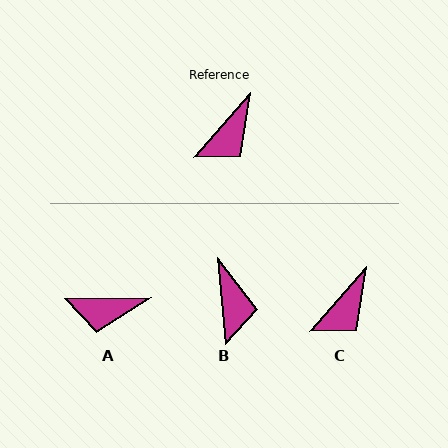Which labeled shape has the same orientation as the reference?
C.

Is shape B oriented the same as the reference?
No, it is off by about 47 degrees.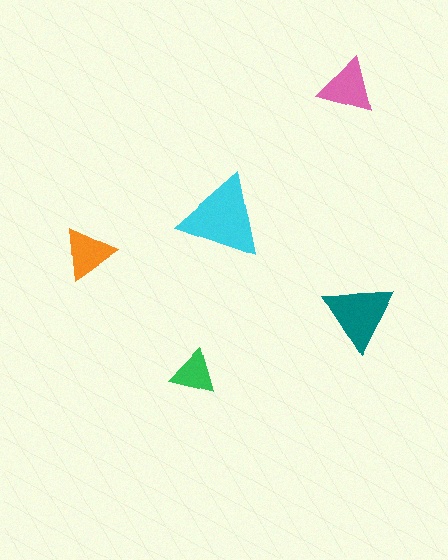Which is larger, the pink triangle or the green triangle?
The pink one.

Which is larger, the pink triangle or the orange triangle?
The pink one.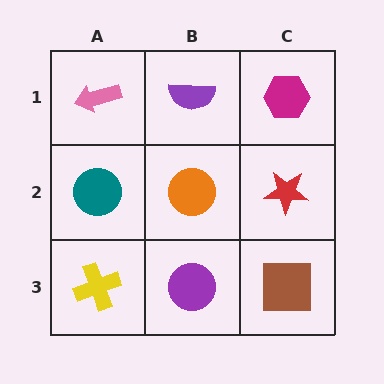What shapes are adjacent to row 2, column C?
A magenta hexagon (row 1, column C), a brown square (row 3, column C), an orange circle (row 2, column B).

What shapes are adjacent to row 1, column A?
A teal circle (row 2, column A), a purple semicircle (row 1, column B).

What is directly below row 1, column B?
An orange circle.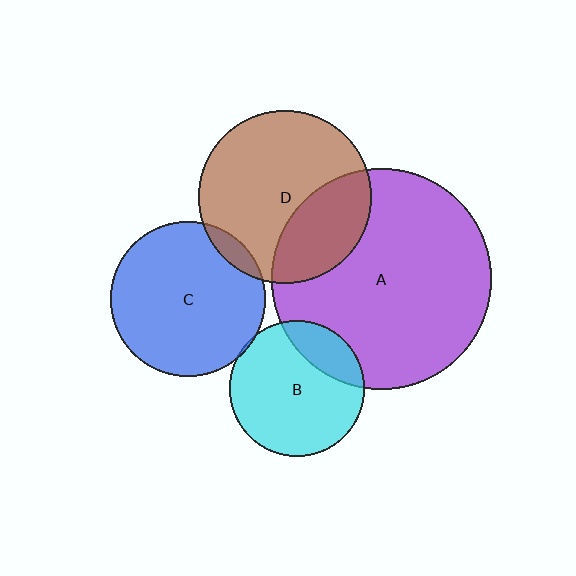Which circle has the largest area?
Circle A (purple).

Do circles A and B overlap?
Yes.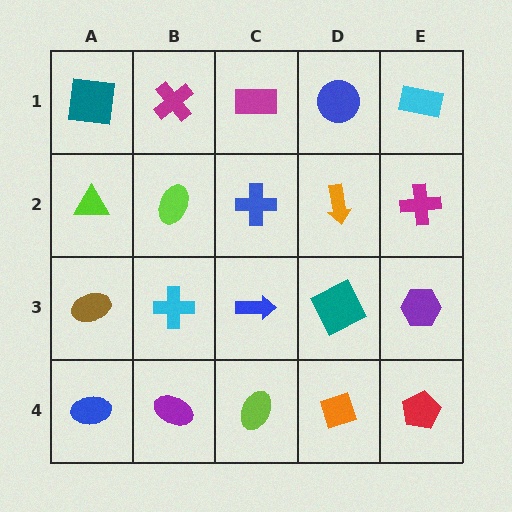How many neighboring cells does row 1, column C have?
3.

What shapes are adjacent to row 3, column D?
An orange arrow (row 2, column D), an orange diamond (row 4, column D), a blue arrow (row 3, column C), a purple hexagon (row 3, column E).